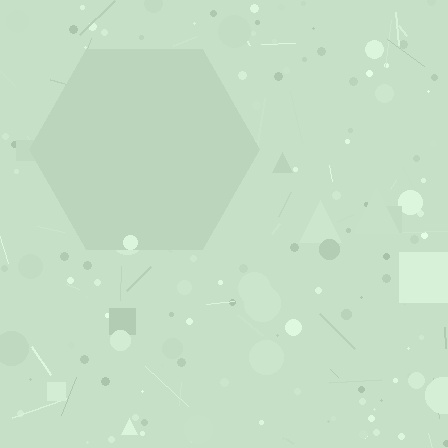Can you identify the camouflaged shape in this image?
The camouflaged shape is a hexagon.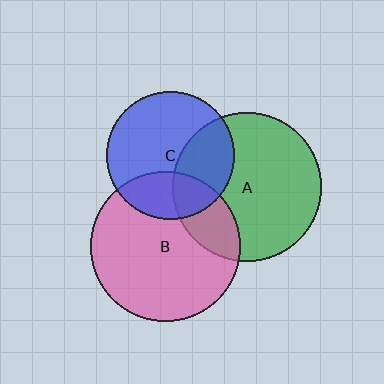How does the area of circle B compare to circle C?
Approximately 1.4 times.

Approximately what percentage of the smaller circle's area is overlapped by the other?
Approximately 25%.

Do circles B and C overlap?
Yes.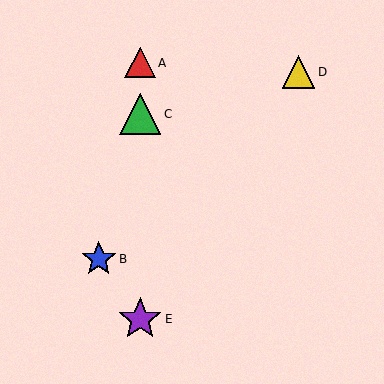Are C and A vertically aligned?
Yes, both are at x≈140.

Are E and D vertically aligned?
No, E is at x≈140 and D is at x≈298.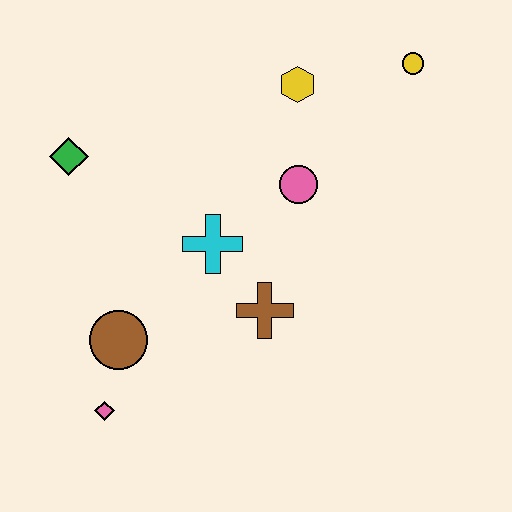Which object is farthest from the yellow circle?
The pink diamond is farthest from the yellow circle.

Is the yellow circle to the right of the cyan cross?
Yes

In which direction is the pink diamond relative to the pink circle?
The pink diamond is below the pink circle.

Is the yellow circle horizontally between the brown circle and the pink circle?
No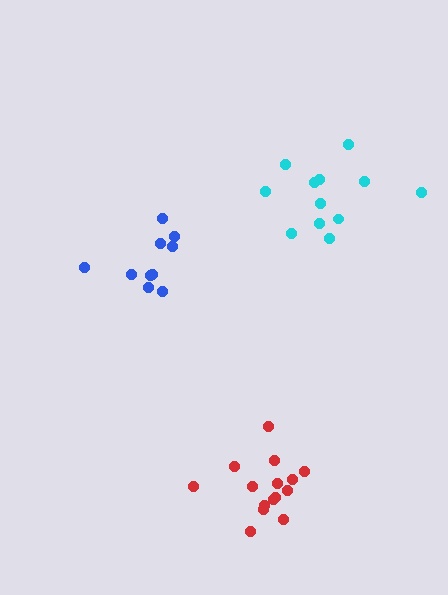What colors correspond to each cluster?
The clusters are colored: blue, red, cyan.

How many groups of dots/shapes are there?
There are 3 groups.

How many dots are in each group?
Group 1: 10 dots, Group 2: 15 dots, Group 3: 12 dots (37 total).